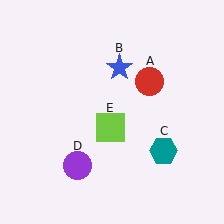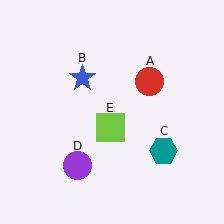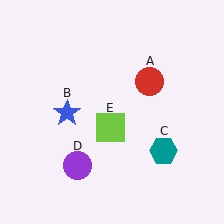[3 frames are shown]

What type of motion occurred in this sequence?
The blue star (object B) rotated counterclockwise around the center of the scene.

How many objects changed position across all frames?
1 object changed position: blue star (object B).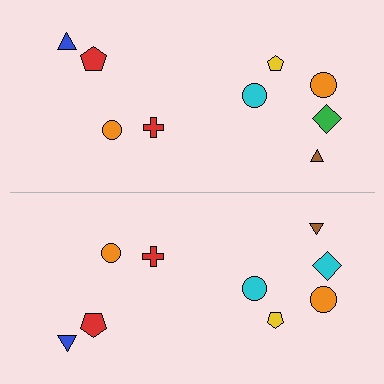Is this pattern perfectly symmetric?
No, the pattern is not perfectly symmetric. The cyan diamond on the bottom side breaks the symmetry — its mirror counterpart is green.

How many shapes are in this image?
There are 18 shapes in this image.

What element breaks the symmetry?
The cyan diamond on the bottom side breaks the symmetry — its mirror counterpart is green.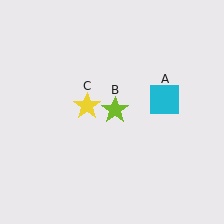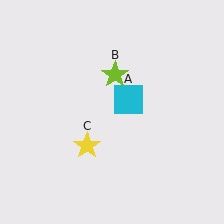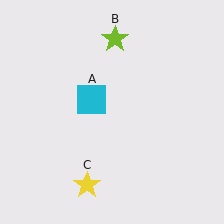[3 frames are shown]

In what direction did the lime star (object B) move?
The lime star (object B) moved up.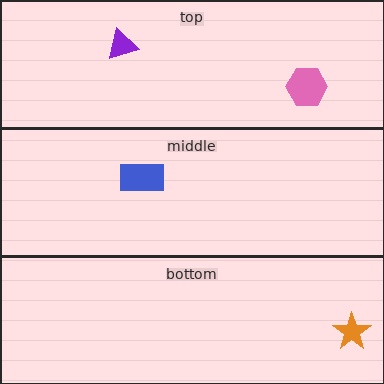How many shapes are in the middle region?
1.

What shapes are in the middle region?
The blue rectangle.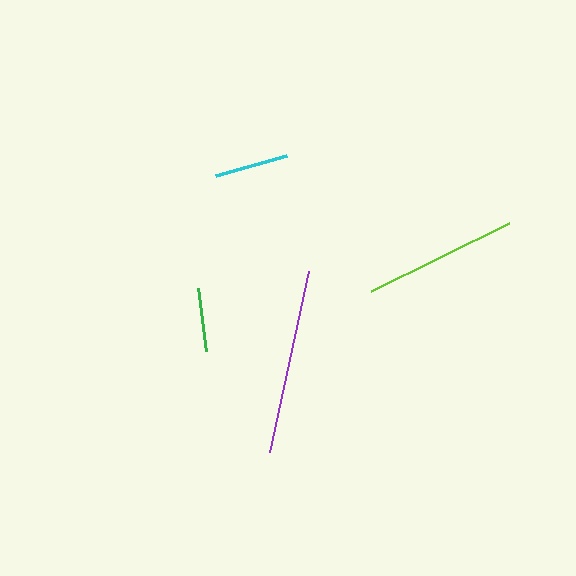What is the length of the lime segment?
The lime segment is approximately 154 pixels long.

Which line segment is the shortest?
The green line is the shortest at approximately 63 pixels.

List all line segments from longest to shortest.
From longest to shortest: purple, lime, cyan, green.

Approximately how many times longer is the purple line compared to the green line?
The purple line is approximately 2.9 times the length of the green line.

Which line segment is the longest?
The purple line is the longest at approximately 185 pixels.